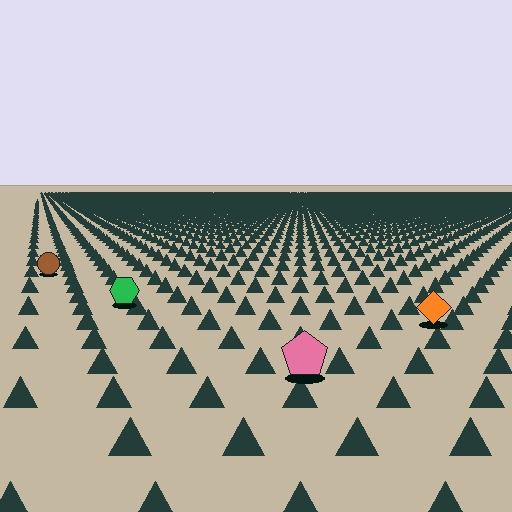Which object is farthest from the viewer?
The brown circle is farthest from the viewer. It appears smaller and the ground texture around it is denser.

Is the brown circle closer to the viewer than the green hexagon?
No. The green hexagon is closer — you can tell from the texture gradient: the ground texture is coarser near it.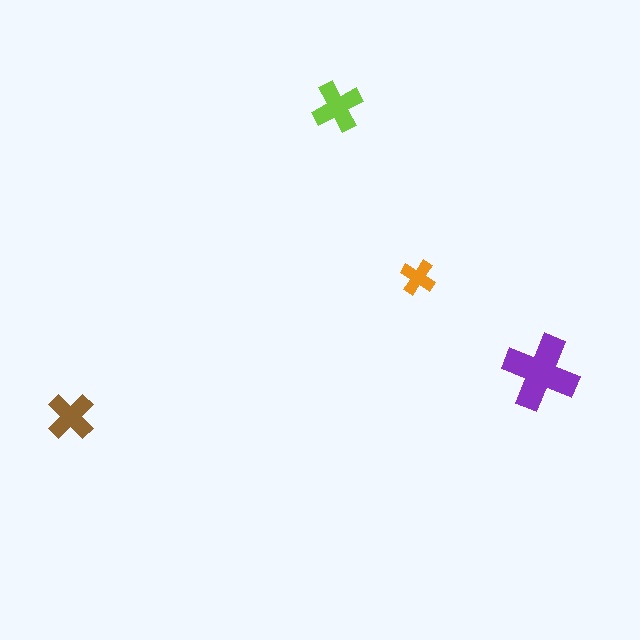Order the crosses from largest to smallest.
the purple one, the lime one, the brown one, the orange one.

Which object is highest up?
The lime cross is topmost.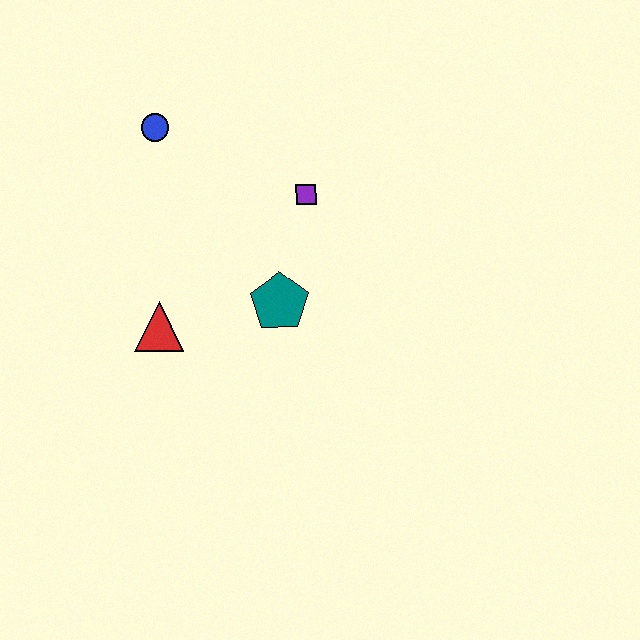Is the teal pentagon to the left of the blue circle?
No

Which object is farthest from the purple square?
The red triangle is farthest from the purple square.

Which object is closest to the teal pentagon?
The purple square is closest to the teal pentagon.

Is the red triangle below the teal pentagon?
Yes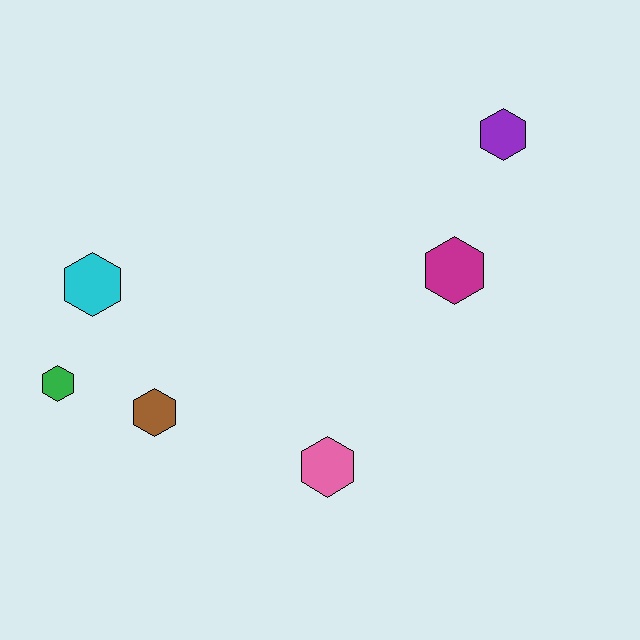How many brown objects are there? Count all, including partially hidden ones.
There is 1 brown object.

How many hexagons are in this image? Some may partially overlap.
There are 6 hexagons.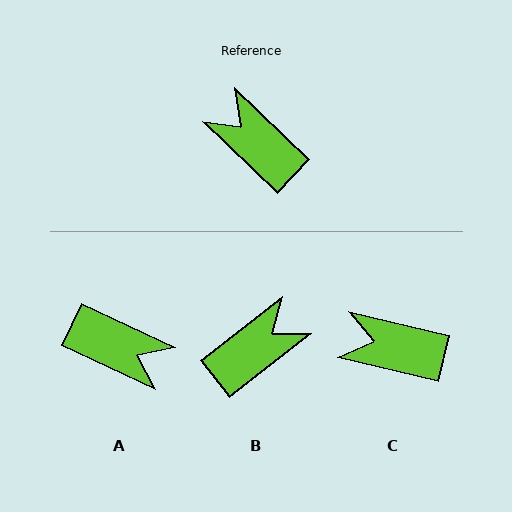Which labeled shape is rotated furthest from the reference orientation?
A, about 162 degrees away.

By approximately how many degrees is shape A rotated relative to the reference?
Approximately 162 degrees clockwise.